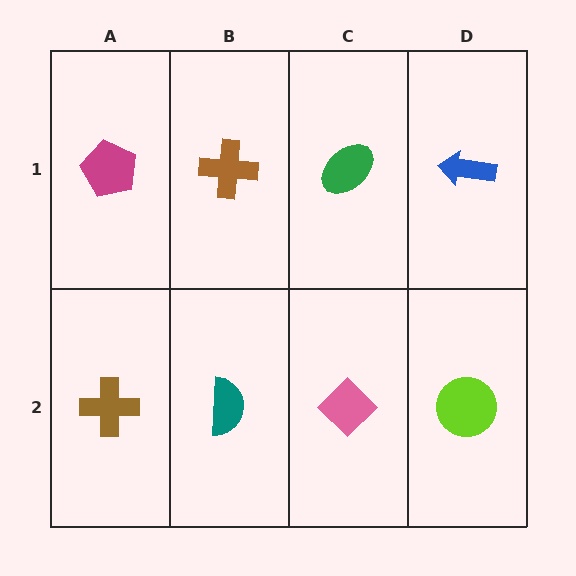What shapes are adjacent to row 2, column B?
A brown cross (row 1, column B), a brown cross (row 2, column A), a pink diamond (row 2, column C).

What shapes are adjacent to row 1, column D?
A lime circle (row 2, column D), a green ellipse (row 1, column C).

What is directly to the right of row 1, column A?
A brown cross.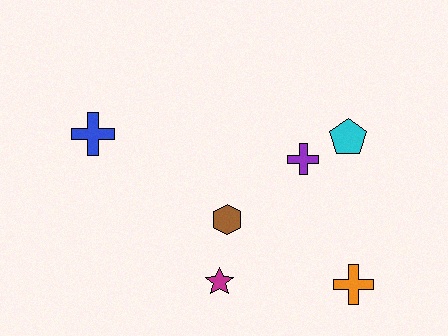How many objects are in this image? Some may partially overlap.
There are 6 objects.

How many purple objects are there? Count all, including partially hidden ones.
There is 1 purple object.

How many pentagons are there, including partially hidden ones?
There is 1 pentagon.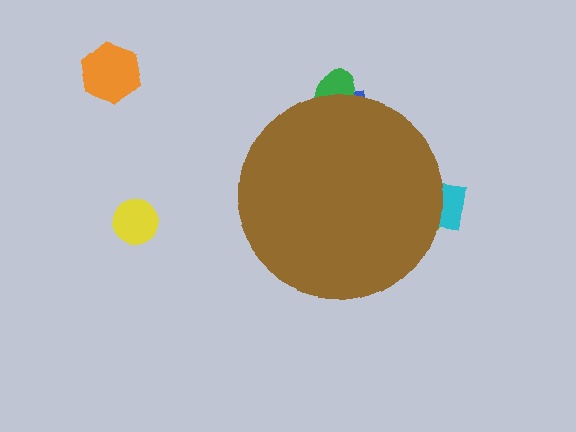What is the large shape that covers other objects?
A brown circle.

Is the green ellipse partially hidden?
Yes, the green ellipse is partially hidden behind the brown circle.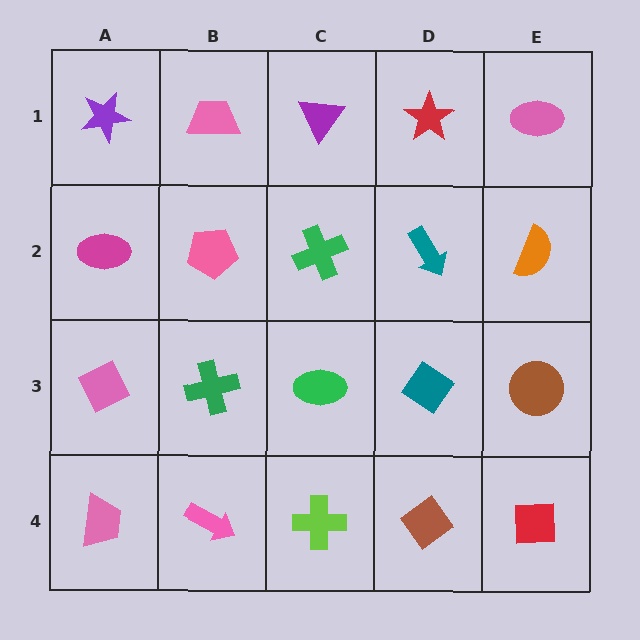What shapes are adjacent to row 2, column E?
A pink ellipse (row 1, column E), a brown circle (row 3, column E), a teal arrow (row 2, column D).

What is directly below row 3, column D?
A brown diamond.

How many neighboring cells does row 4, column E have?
2.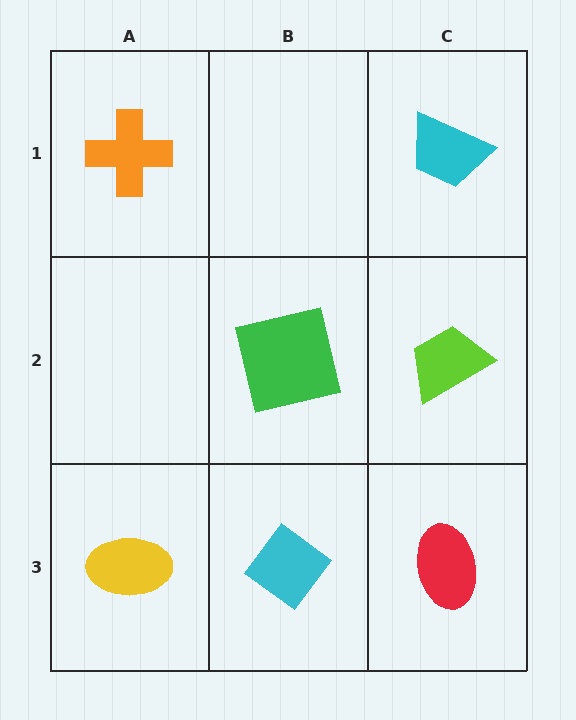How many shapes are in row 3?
3 shapes.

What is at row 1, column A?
An orange cross.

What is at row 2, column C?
A lime trapezoid.